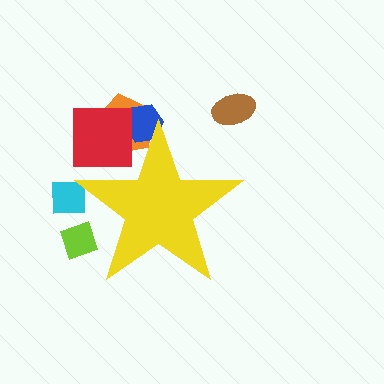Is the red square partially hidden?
Yes, the red square is partially hidden behind the yellow star.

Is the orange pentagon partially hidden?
Yes, the orange pentagon is partially hidden behind the yellow star.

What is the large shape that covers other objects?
A yellow star.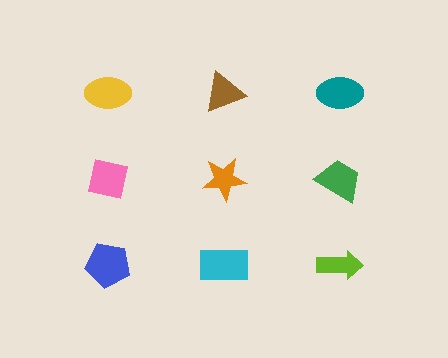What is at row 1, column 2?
A brown triangle.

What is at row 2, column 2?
An orange star.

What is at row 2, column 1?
A pink square.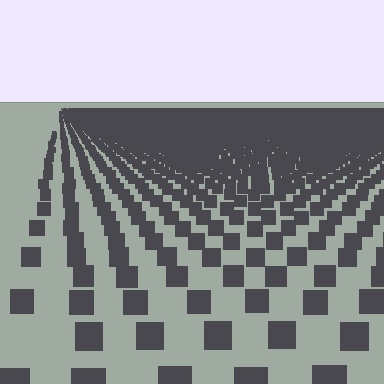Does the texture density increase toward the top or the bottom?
Density increases toward the top.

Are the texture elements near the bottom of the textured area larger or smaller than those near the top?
Larger. Near the bottom, elements are closer to the viewer and appear at a bigger on-screen size.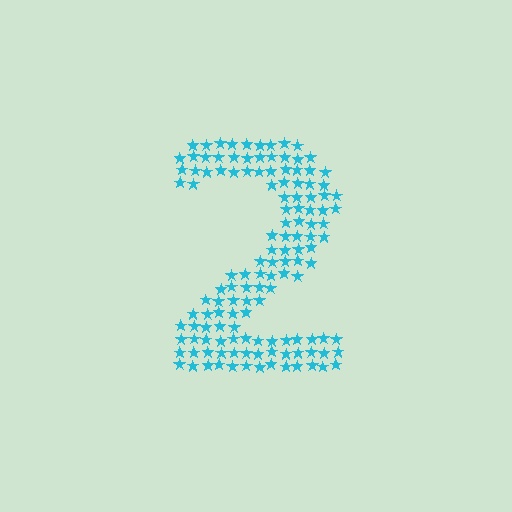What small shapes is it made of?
It is made of small stars.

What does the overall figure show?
The overall figure shows the digit 2.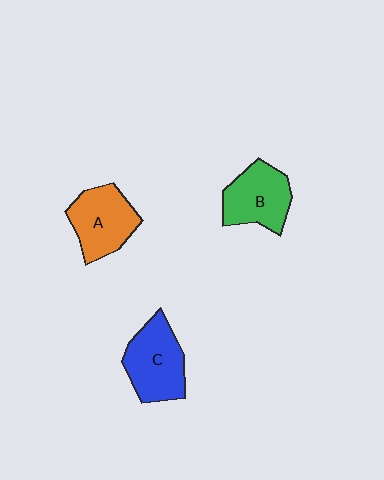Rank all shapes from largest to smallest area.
From largest to smallest: C (blue), A (orange), B (green).